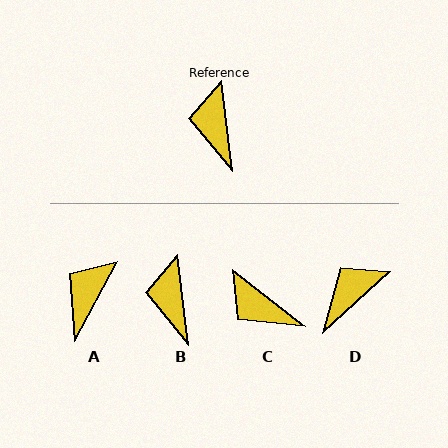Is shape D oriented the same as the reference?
No, it is off by about 54 degrees.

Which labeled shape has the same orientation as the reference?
B.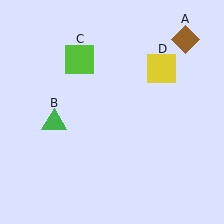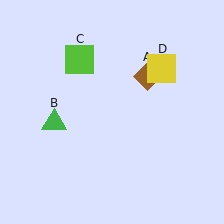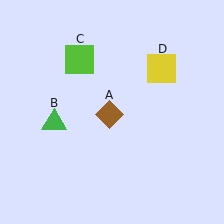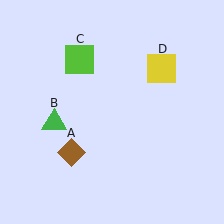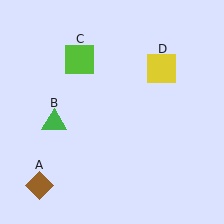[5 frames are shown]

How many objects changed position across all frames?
1 object changed position: brown diamond (object A).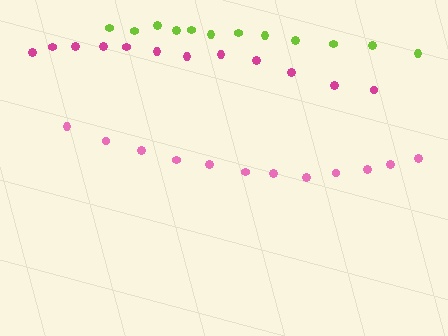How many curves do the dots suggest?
There are 3 distinct paths.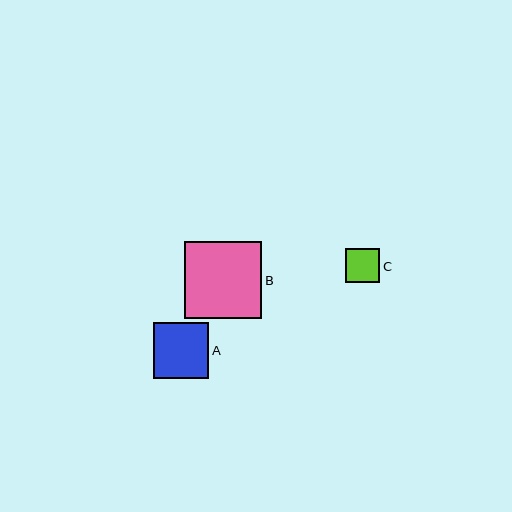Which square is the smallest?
Square C is the smallest with a size of approximately 34 pixels.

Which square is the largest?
Square B is the largest with a size of approximately 77 pixels.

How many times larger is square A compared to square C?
Square A is approximately 1.6 times the size of square C.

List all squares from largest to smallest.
From largest to smallest: B, A, C.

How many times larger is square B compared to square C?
Square B is approximately 2.3 times the size of square C.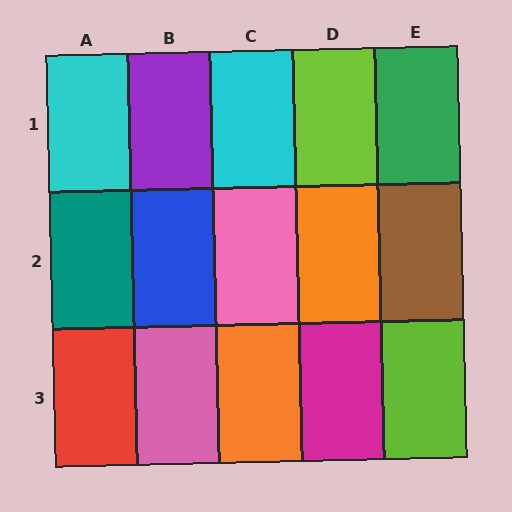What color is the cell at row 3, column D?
Magenta.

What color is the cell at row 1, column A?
Cyan.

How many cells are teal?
1 cell is teal.